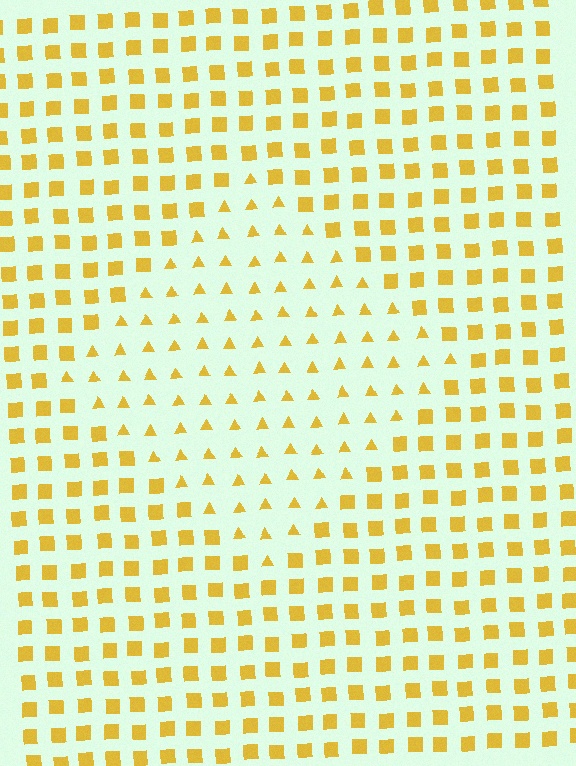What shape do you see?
I see a diamond.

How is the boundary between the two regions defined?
The boundary is defined by a change in element shape: triangles inside vs. squares outside. All elements share the same color and spacing.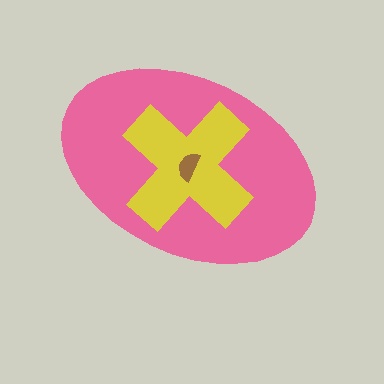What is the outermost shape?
The pink ellipse.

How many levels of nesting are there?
3.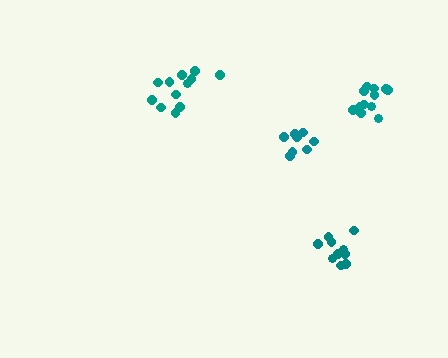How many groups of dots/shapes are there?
There are 4 groups.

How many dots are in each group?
Group 1: 12 dots, Group 2: 10 dots, Group 3: 12 dots, Group 4: 9 dots (43 total).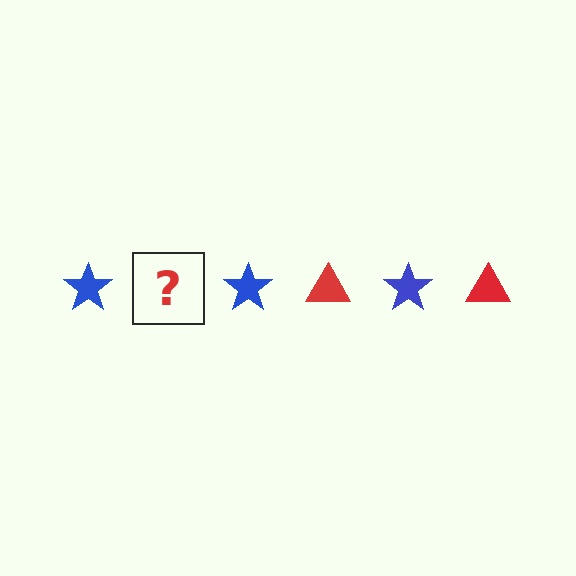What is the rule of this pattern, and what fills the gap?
The rule is that the pattern alternates between blue star and red triangle. The gap should be filled with a red triangle.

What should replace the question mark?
The question mark should be replaced with a red triangle.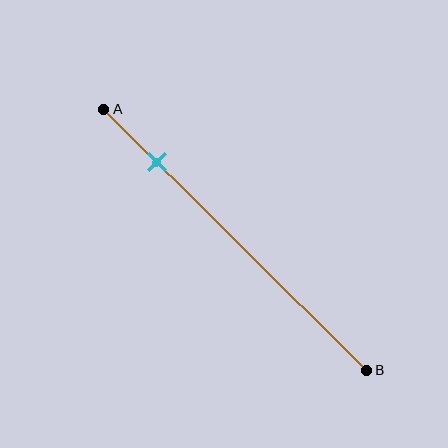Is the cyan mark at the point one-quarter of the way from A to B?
No, the mark is at about 20% from A, not at the 25% one-quarter point.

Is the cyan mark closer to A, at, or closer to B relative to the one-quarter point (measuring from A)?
The cyan mark is closer to point A than the one-quarter point of segment AB.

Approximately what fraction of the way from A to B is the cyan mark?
The cyan mark is approximately 20% of the way from A to B.